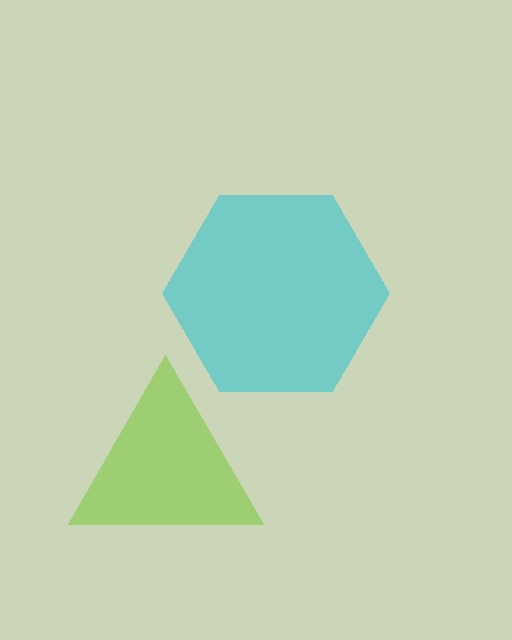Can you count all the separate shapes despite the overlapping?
Yes, there are 2 separate shapes.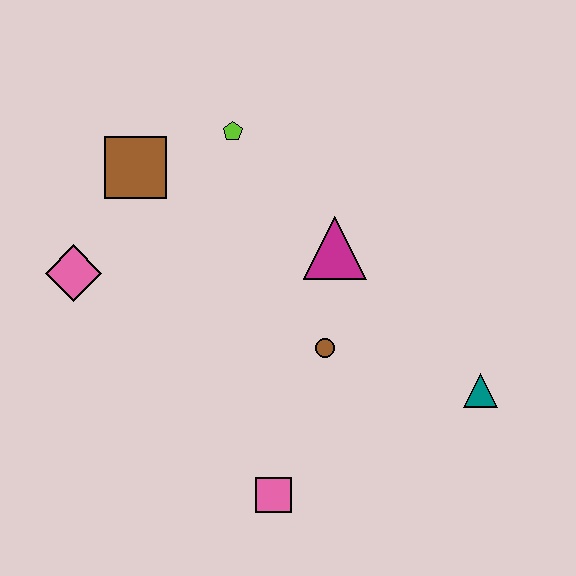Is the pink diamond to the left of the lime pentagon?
Yes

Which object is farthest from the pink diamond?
The teal triangle is farthest from the pink diamond.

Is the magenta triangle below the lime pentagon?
Yes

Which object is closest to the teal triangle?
The brown circle is closest to the teal triangle.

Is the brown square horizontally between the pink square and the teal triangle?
No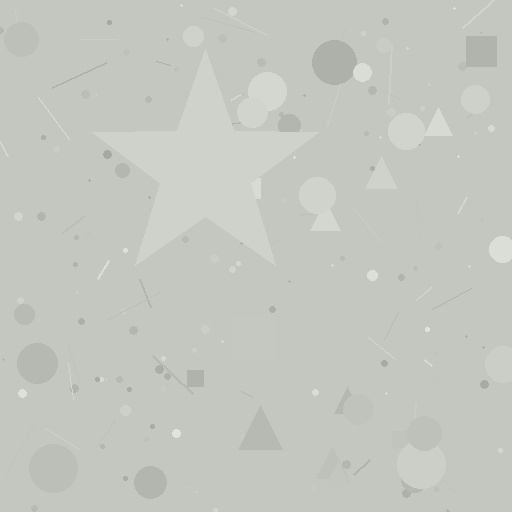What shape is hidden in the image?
A star is hidden in the image.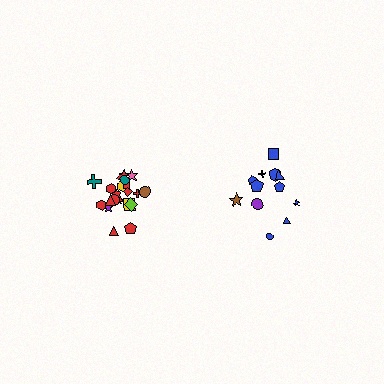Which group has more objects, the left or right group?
The left group.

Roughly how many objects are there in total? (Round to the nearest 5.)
Roughly 35 objects in total.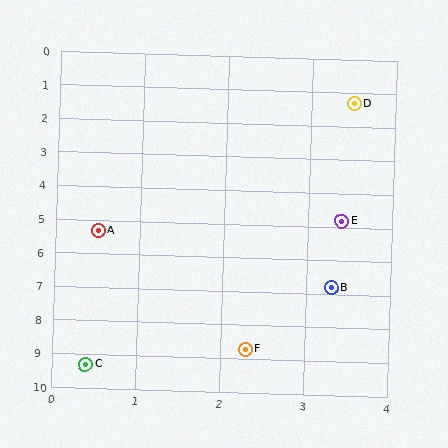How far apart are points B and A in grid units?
Points B and A are about 3.2 grid units apart.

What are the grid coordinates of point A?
Point A is at approximately (0.5, 5.3).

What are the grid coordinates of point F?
Point F is at approximately (2.3, 8.7).